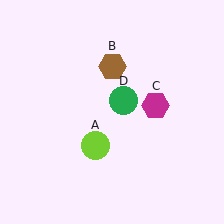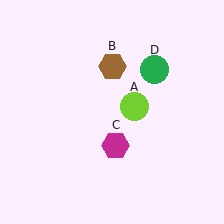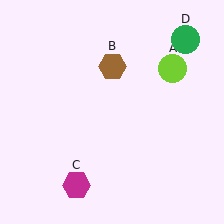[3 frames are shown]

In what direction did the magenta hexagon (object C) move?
The magenta hexagon (object C) moved down and to the left.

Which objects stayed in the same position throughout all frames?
Brown hexagon (object B) remained stationary.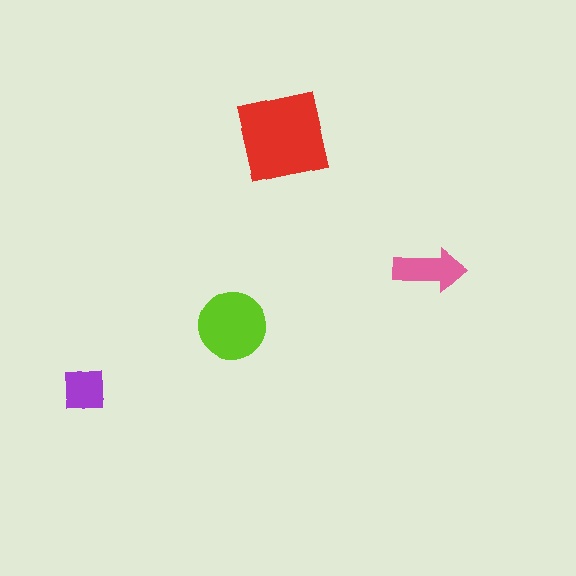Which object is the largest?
The red square.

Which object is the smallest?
The purple square.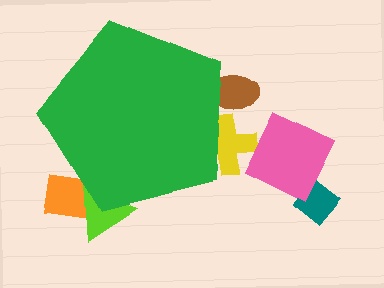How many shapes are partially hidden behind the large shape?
4 shapes are partially hidden.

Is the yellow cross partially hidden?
Yes, the yellow cross is partially hidden behind the green pentagon.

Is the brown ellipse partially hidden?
Yes, the brown ellipse is partially hidden behind the green pentagon.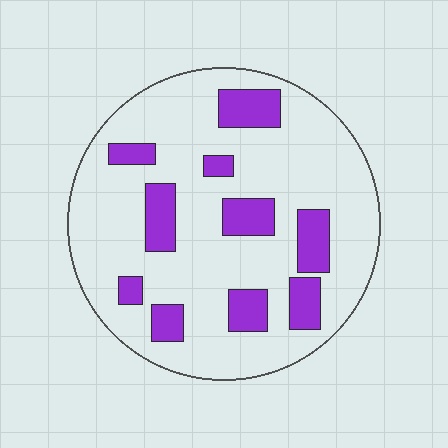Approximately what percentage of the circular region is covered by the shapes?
Approximately 20%.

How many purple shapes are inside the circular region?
10.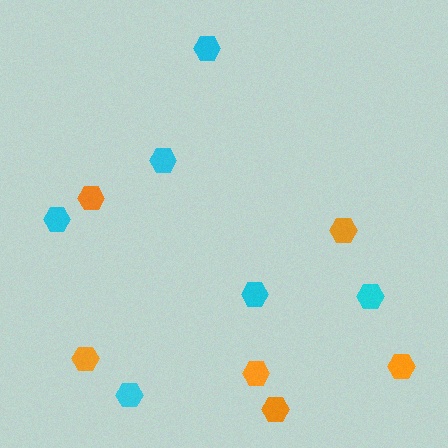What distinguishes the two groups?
There are 2 groups: one group of orange hexagons (6) and one group of cyan hexagons (6).